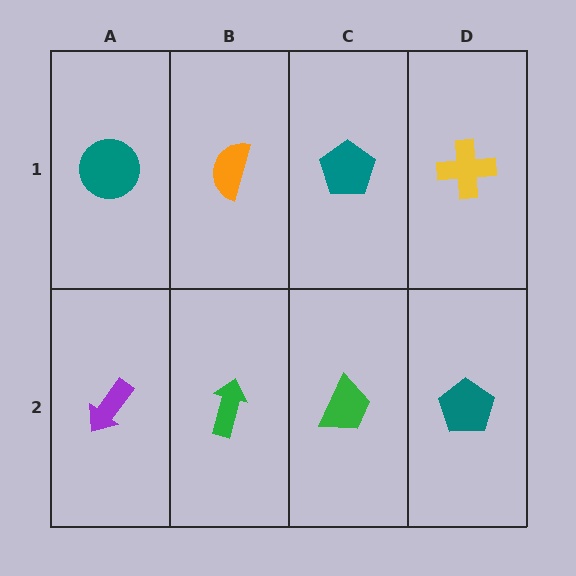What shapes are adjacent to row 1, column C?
A green trapezoid (row 2, column C), an orange semicircle (row 1, column B), a yellow cross (row 1, column D).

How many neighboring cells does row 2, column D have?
2.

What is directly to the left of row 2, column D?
A green trapezoid.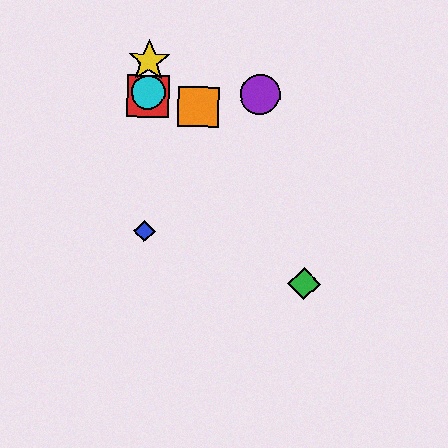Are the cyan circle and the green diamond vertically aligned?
No, the cyan circle is at x≈148 and the green diamond is at x≈304.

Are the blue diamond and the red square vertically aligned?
Yes, both are at x≈144.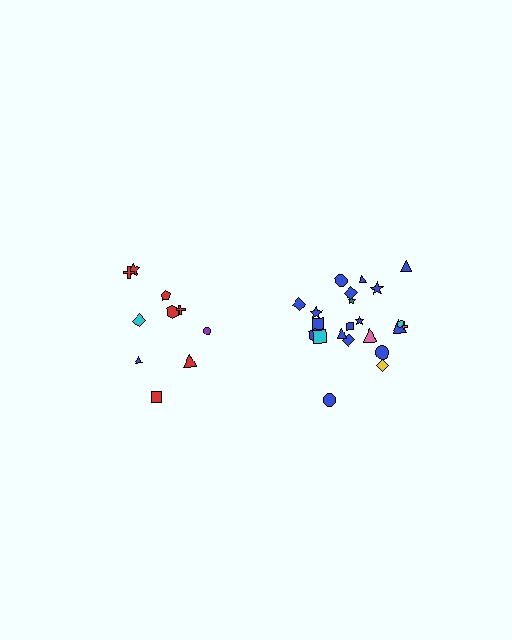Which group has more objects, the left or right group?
The right group.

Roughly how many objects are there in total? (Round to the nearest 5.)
Roughly 30 objects in total.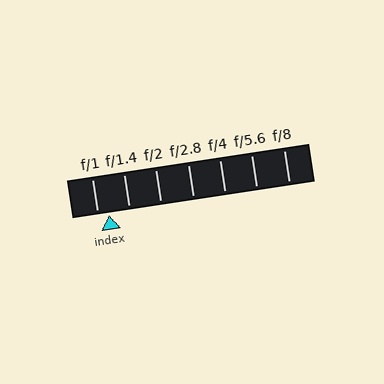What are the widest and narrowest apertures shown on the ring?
The widest aperture shown is f/1 and the narrowest is f/8.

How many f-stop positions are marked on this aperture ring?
There are 7 f-stop positions marked.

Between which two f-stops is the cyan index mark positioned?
The index mark is between f/1 and f/1.4.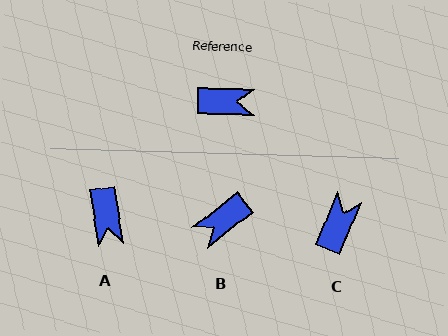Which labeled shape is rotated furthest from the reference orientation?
B, about 141 degrees away.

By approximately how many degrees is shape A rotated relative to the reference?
Approximately 80 degrees clockwise.